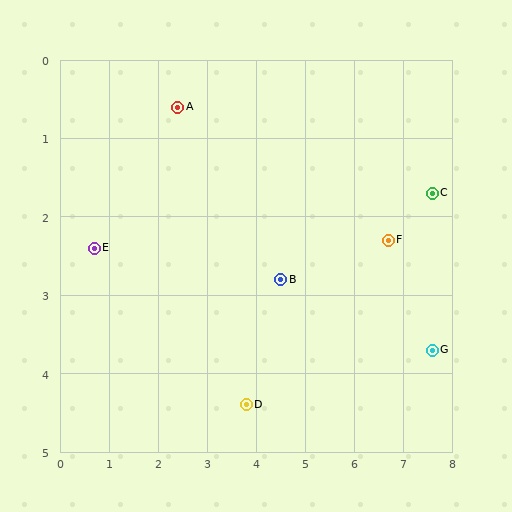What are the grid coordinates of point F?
Point F is at approximately (6.7, 2.3).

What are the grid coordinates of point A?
Point A is at approximately (2.4, 0.6).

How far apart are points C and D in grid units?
Points C and D are about 4.7 grid units apart.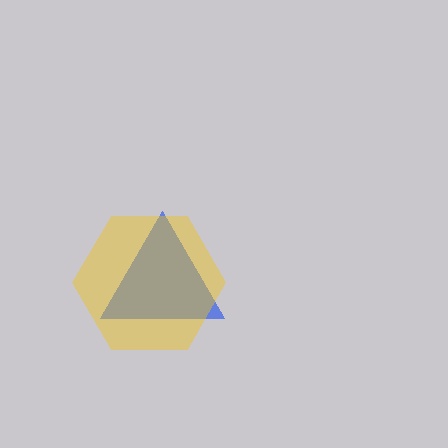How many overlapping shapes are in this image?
There are 2 overlapping shapes in the image.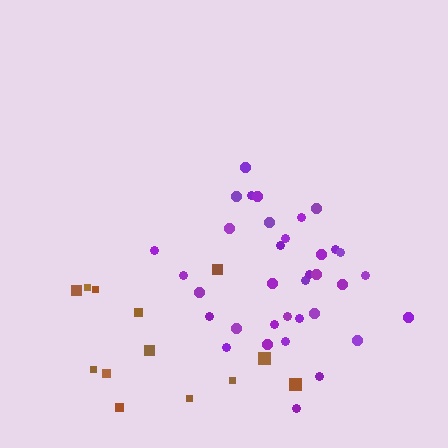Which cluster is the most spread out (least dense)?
Brown.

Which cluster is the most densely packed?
Purple.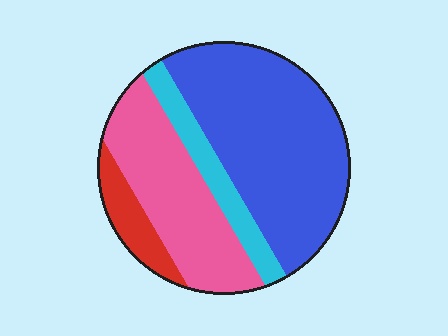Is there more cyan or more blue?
Blue.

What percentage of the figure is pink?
Pink takes up about one third (1/3) of the figure.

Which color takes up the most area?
Blue, at roughly 50%.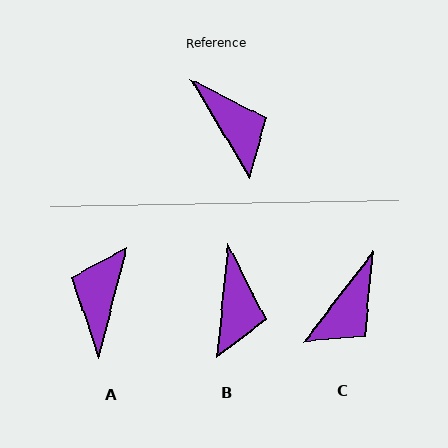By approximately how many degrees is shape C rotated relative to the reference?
Approximately 69 degrees clockwise.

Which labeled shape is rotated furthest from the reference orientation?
A, about 135 degrees away.